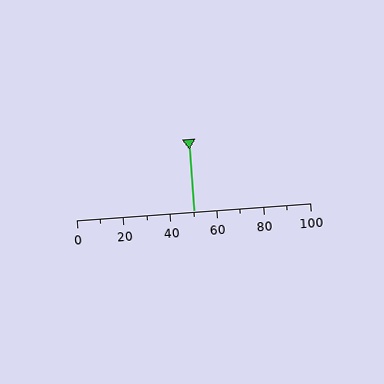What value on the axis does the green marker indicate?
The marker indicates approximately 50.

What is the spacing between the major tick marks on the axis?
The major ticks are spaced 20 apart.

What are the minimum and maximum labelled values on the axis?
The axis runs from 0 to 100.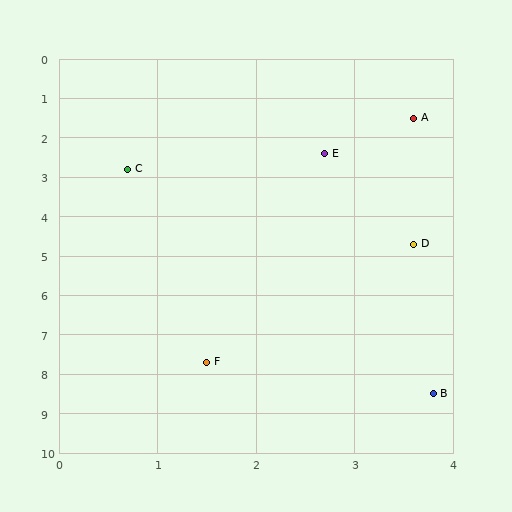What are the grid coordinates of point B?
Point B is at approximately (3.8, 8.5).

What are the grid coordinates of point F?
Point F is at approximately (1.5, 7.7).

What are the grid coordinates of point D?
Point D is at approximately (3.6, 4.7).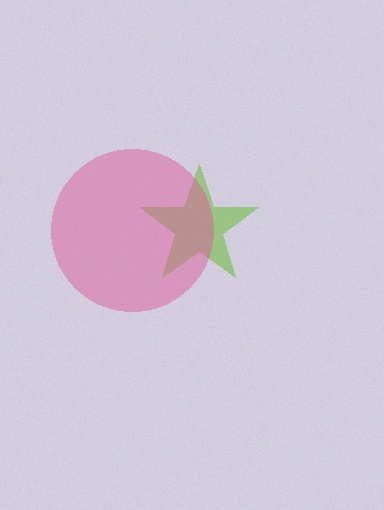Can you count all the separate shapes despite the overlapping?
Yes, there are 2 separate shapes.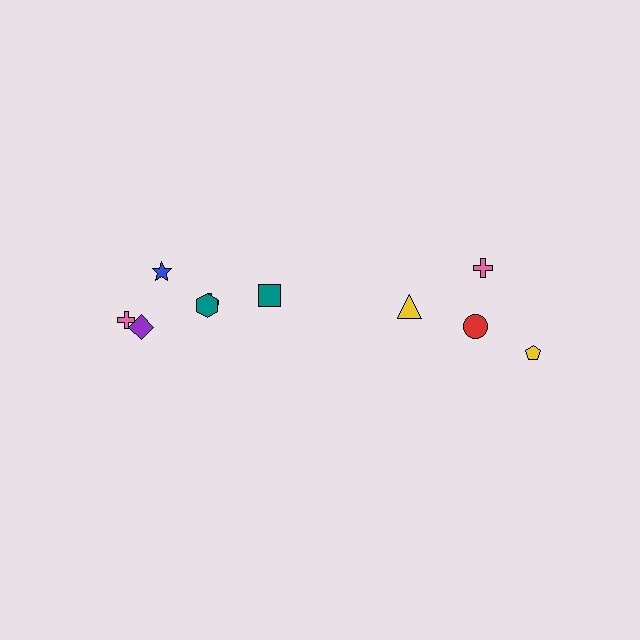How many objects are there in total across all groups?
There are 10 objects.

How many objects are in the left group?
There are 6 objects.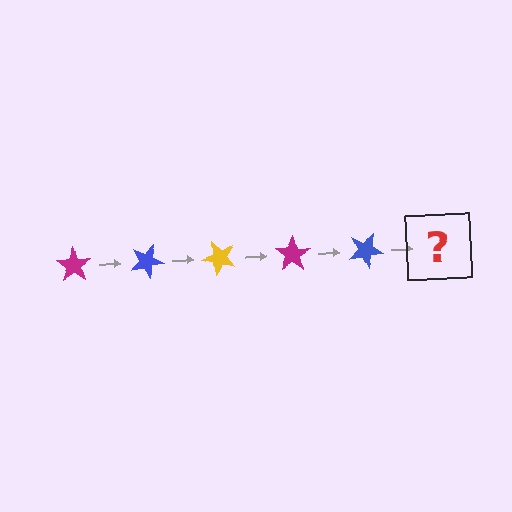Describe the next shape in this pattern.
It should be a yellow star, rotated 125 degrees from the start.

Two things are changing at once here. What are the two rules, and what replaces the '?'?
The two rules are that it rotates 25 degrees each step and the color cycles through magenta, blue, and yellow. The '?' should be a yellow star, rotated 125 degrees from the start.